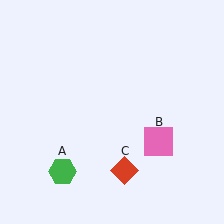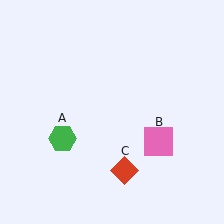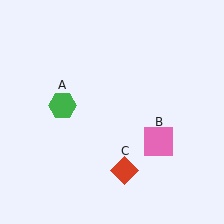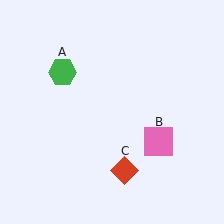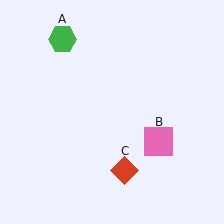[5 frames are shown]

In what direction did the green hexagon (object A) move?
The green hexagon (object A) moved up.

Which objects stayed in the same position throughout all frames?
Pink square (object B) and red diamond (object C) remained stationary.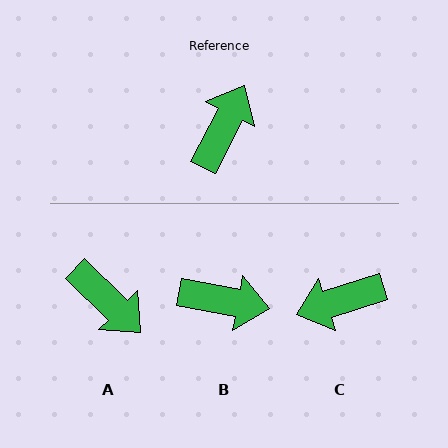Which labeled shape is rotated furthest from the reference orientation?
C, about 135 degrees away.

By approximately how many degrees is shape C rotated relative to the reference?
Approximately 135 degrees counter-clockwise.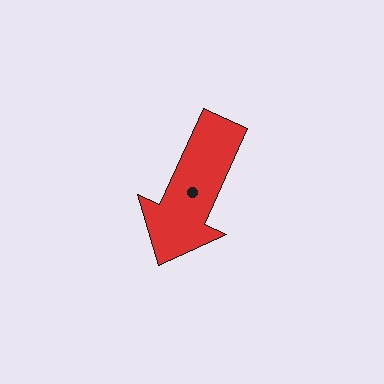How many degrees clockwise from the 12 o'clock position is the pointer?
Approximately 204 degrees.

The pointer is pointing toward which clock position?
Roughly 7 o'clock.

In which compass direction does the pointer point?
Southwest.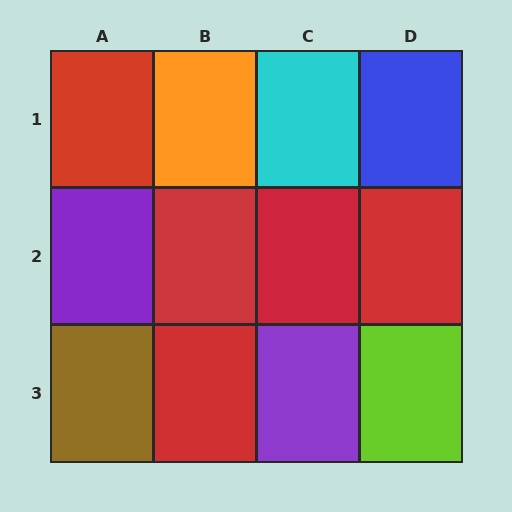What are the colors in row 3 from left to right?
Brown, red, purple, lime.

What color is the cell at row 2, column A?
Purple.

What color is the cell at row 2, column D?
Red.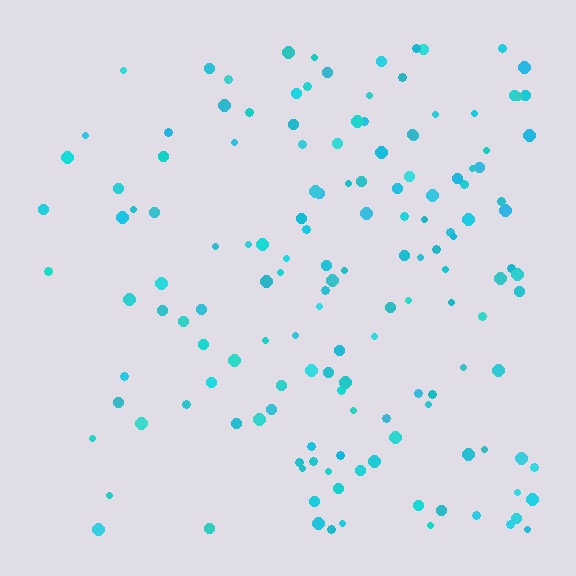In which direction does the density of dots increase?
From left to right, with the right side densest.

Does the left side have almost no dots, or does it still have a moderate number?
Still a moderate number, just noticeably fewer than the right.